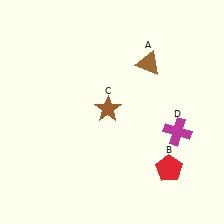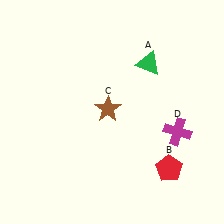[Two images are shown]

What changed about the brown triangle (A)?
In Image 1, A is brown. In Image 2, it changed to green.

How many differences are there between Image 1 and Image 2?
There is 1 difference between the two images.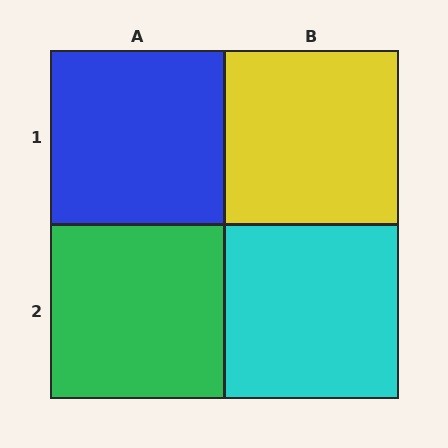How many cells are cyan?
1 cell is cyan.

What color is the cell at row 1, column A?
Blue.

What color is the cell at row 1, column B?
Yellow.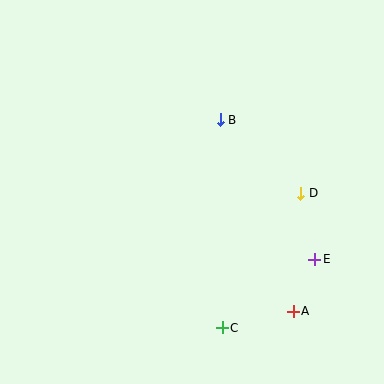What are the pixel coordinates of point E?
Point E is at (315, 259).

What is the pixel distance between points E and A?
The distance between E and A is 56 pixels.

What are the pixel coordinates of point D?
Point D is at (301, 193).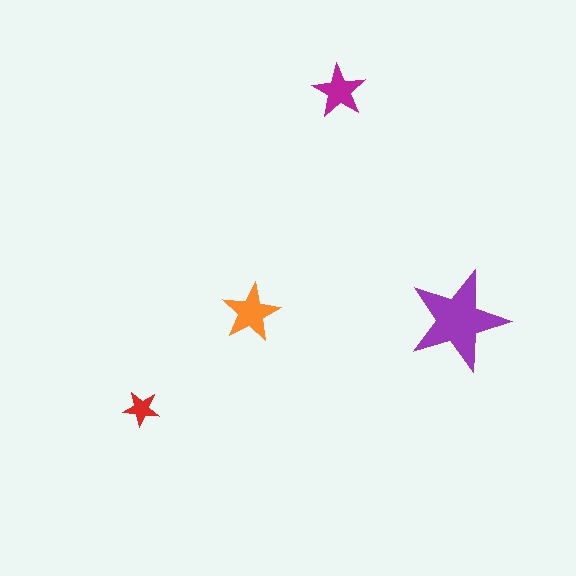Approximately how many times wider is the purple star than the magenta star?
About 2 times wider.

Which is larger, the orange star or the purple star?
The purple one.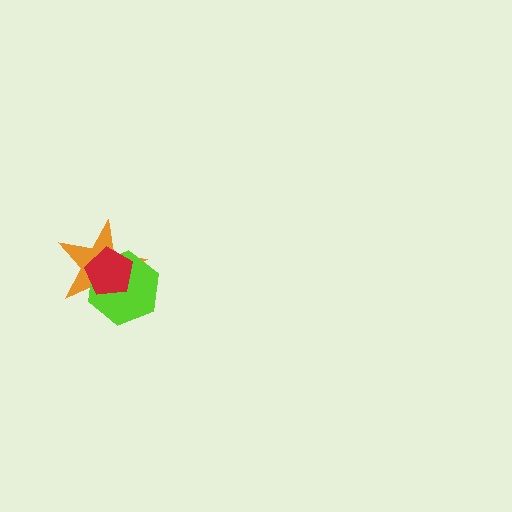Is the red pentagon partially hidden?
No, no other shape covers it.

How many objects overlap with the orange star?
2 objects overlap with the orange star.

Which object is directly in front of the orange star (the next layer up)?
The lime hexagon is directly in front of the orange star.